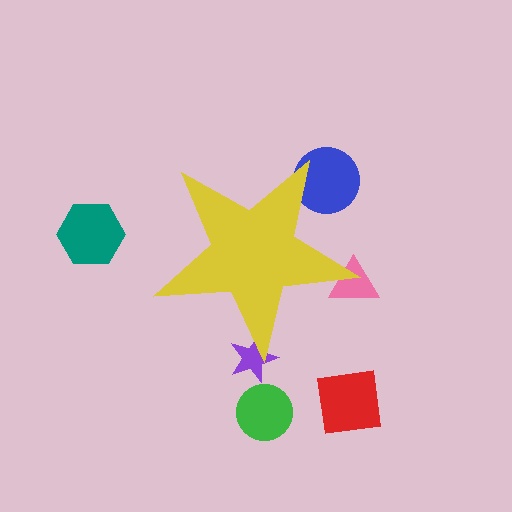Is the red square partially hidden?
No, the red square is fully visible.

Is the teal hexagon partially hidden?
No, the teal hexagon is fully visible.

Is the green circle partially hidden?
No, the green circle is fully visible.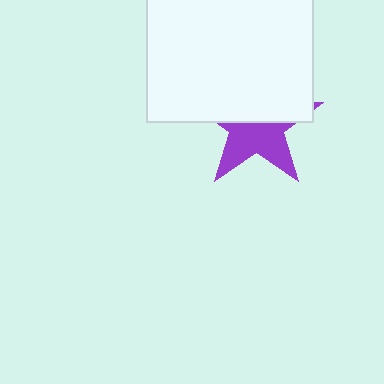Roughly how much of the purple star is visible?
About half of it is visible (roughly 47%).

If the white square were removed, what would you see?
You would see the complete purple star.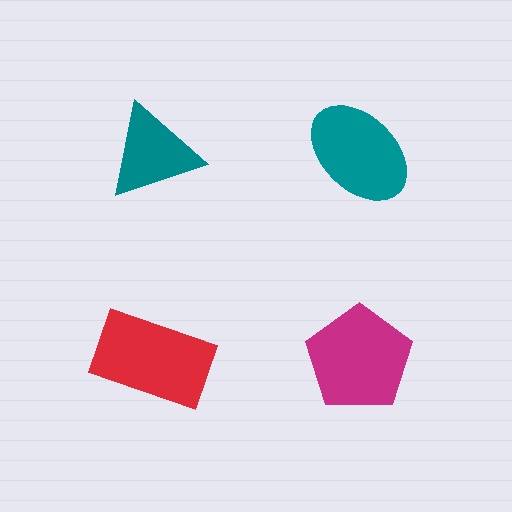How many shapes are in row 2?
2 shapes.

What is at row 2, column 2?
A magenta pentagon.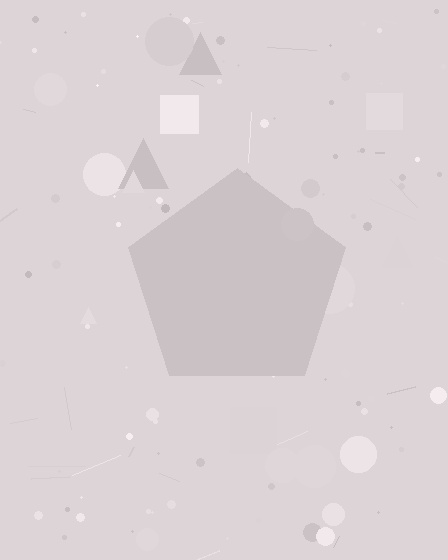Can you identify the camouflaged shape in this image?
The camouflaged shape is a pentagon.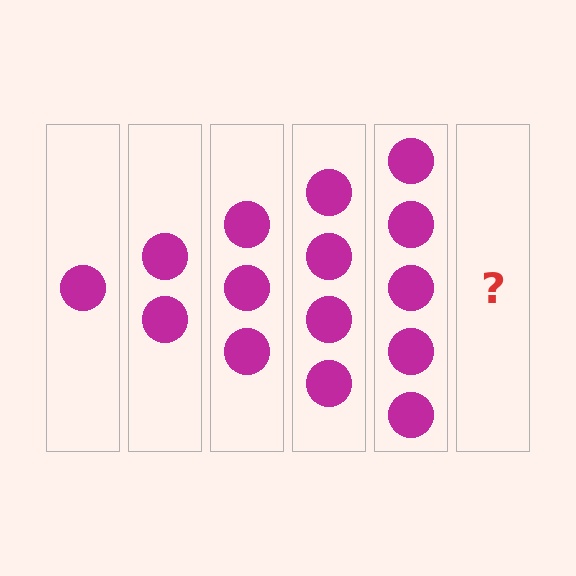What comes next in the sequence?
The next element should be 6 circles.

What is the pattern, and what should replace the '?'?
The pattern is that each step adds one more circle. The '?' should be 6 circles.